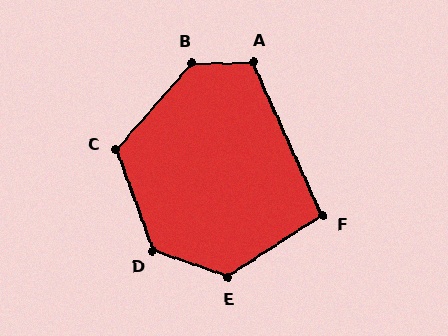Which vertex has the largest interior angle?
B, at approximately 132 degrees.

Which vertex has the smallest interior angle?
F, at approximately 99 degrees.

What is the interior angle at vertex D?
Approximately 129 degrees (obtuse).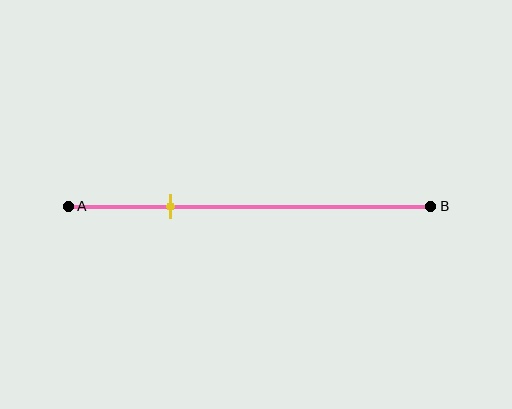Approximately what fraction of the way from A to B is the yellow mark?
The yellow mark is approximately 30% of the way from A to B.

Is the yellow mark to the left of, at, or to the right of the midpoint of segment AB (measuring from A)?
The yellow mark is to the left of the midpoint of segment AB.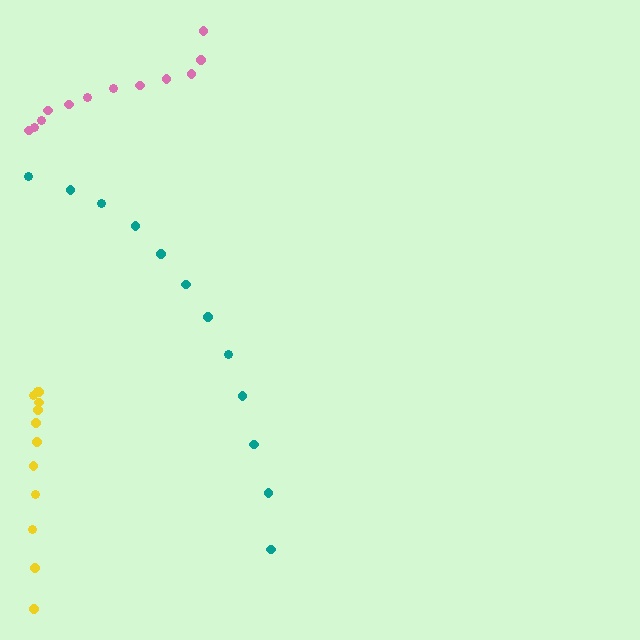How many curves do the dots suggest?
There are 3 distinct paths.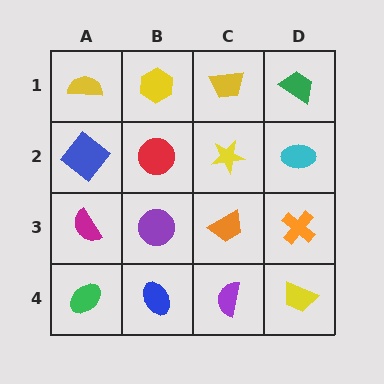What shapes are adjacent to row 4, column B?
A purple circle (row 3, column B), a green ellipse (row 4, column A), a purple semicircle (row 4, column C).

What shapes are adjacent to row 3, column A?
A blue diamond (row 2, column A), a green ellipse (row 4, column A), a purple circle (row 3, column B).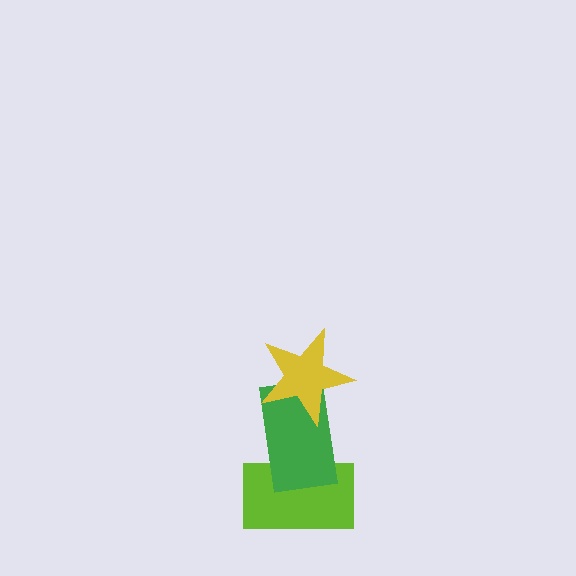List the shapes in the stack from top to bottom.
From top to bottom: the yellow star, the green rectangle, the lime rectangle.